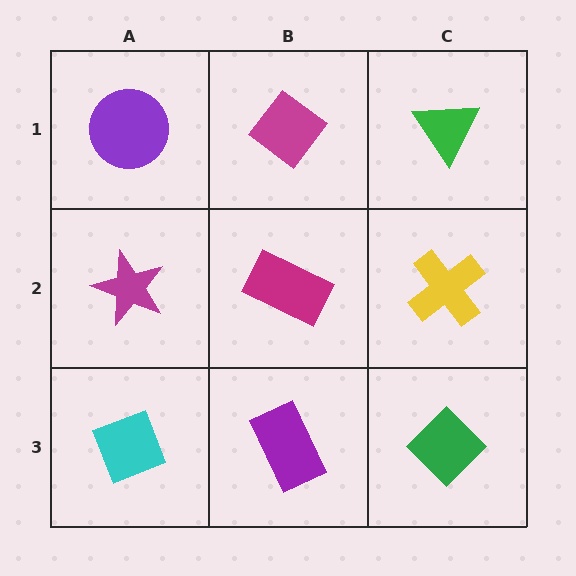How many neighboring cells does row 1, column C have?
2.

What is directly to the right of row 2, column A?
A magenta rectangle.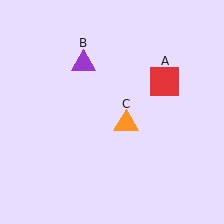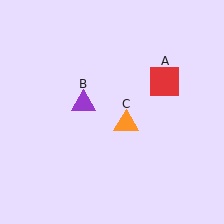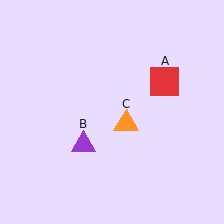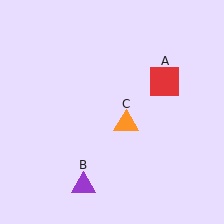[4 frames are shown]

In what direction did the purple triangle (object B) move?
The purple triangle (object B) moved down.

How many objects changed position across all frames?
1 object changed position: purple triangle (object B).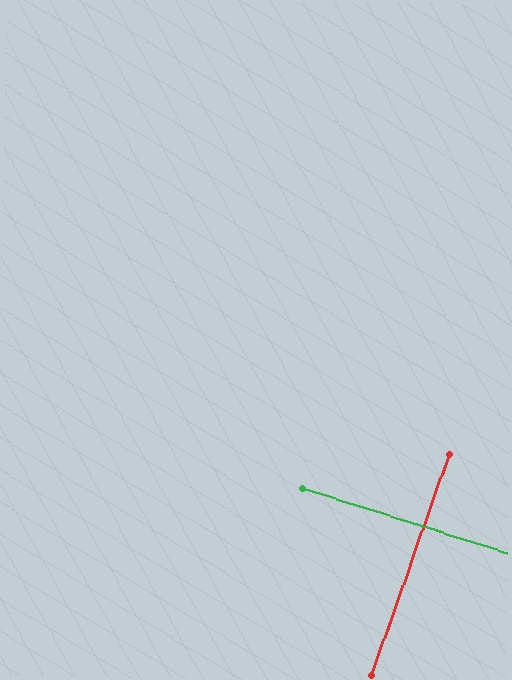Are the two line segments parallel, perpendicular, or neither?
Perpendicular — they meet at approximately 88°.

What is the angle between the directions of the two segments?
Approximately 88 degrees.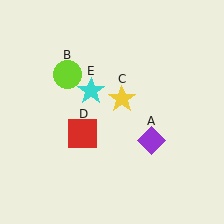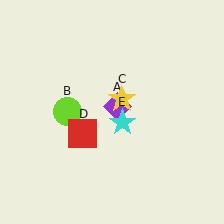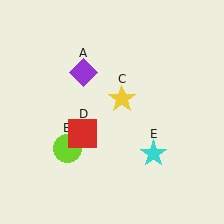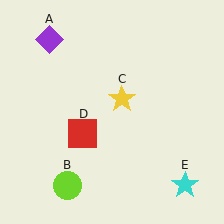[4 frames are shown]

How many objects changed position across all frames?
3 objects changed position: purple diamond (object A), lime circle (object B), cyan star (object E).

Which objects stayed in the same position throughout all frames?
Yellow star (object C) and red square (object D) remained stationary.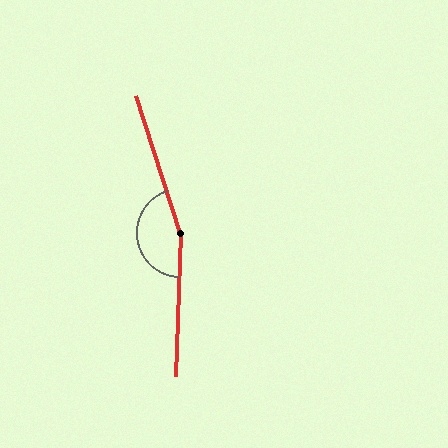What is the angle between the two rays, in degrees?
Approximately 160 degrees.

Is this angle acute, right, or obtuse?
It is obtuse.